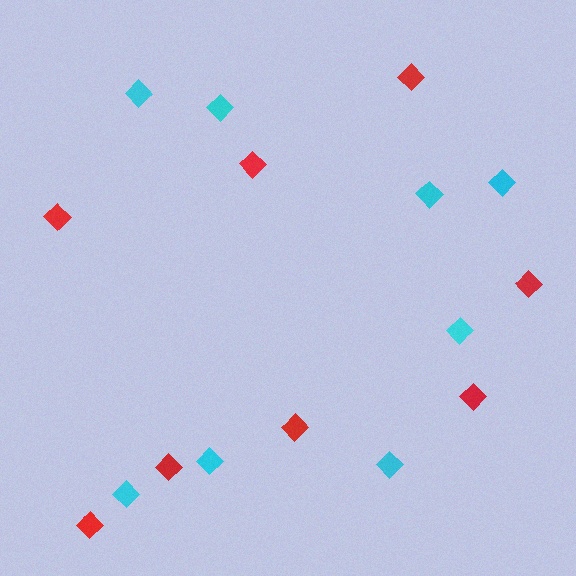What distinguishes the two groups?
There are 2 groups: one group of red diamonds (8) and one group of cyan diamonds (8).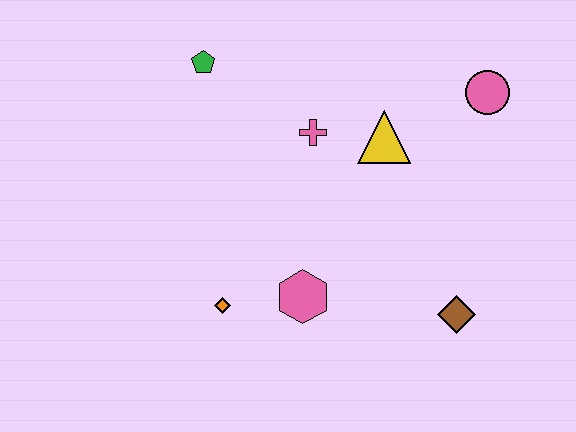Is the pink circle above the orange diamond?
Yes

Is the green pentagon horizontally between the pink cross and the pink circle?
No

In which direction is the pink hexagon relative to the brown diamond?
The pink hexagon is to the left of the brown diamond.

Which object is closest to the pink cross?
The yellow triangle is closest to the pink cross.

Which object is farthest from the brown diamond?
The green pentagon is farthest from the brown diamond.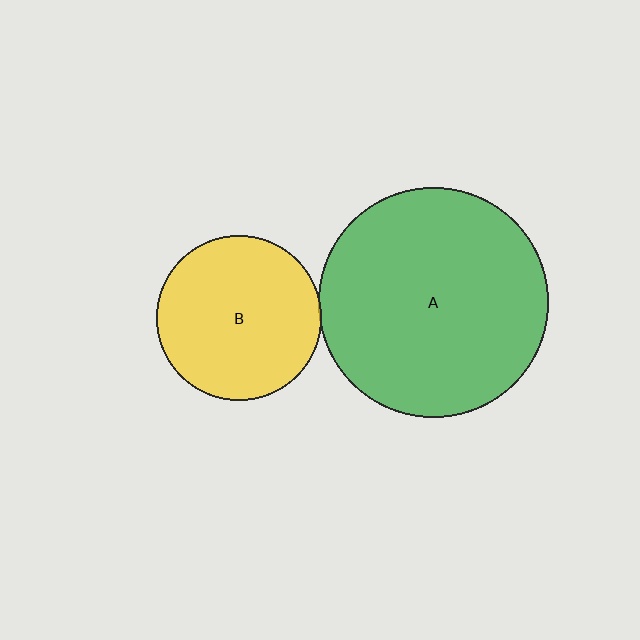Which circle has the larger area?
Circle A (green).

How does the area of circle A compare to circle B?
Approximately 2.0 times.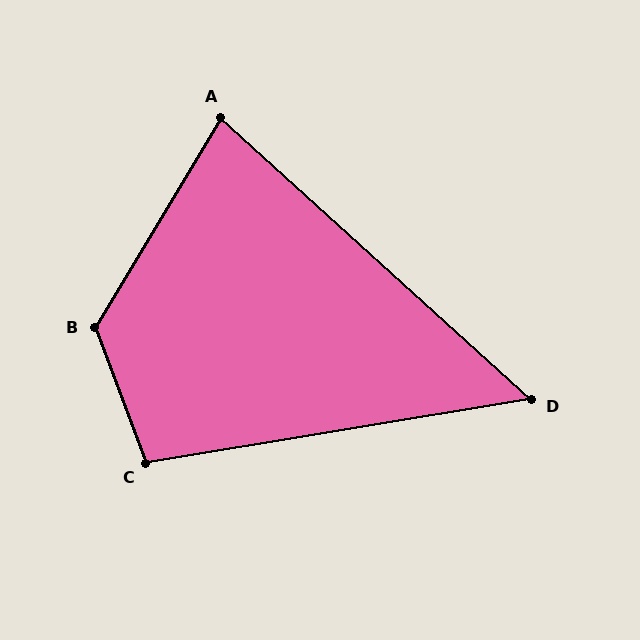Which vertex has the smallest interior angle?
D, at approximately 52 degrees.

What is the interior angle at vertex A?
Approximately 79 degrees (acute).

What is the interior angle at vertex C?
Approximately 101 degrees (obtuse).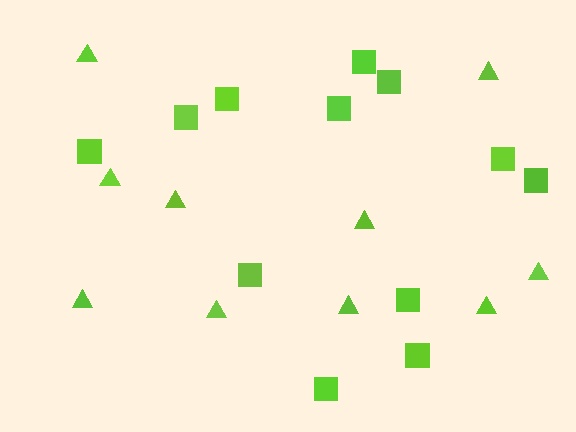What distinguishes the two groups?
There are 2 groups: one group of triangles (10) and one group of squares (12).